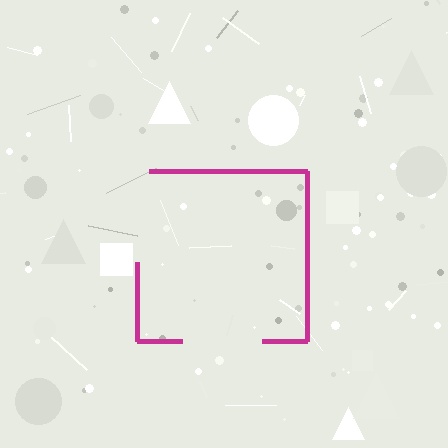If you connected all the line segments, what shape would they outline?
They would outline a square.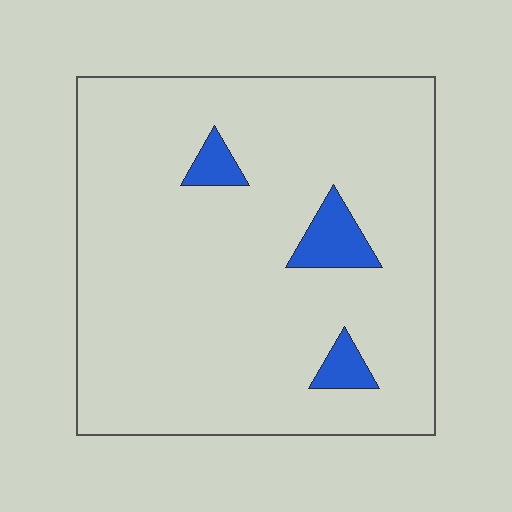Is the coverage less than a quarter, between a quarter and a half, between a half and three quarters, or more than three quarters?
Less than a quarter.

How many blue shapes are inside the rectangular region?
3.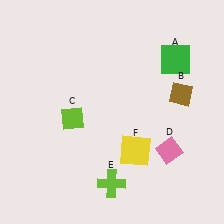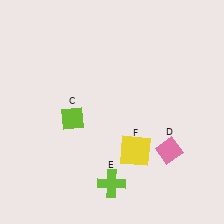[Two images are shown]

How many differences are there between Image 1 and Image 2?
There are 2 differences between the two images.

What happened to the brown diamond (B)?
The brown diamond (B) was removed in Image 2. It was in the top-right area of Image 1.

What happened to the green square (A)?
The green square (A) was removed in Image 2. It was in the top-right area of Image 1.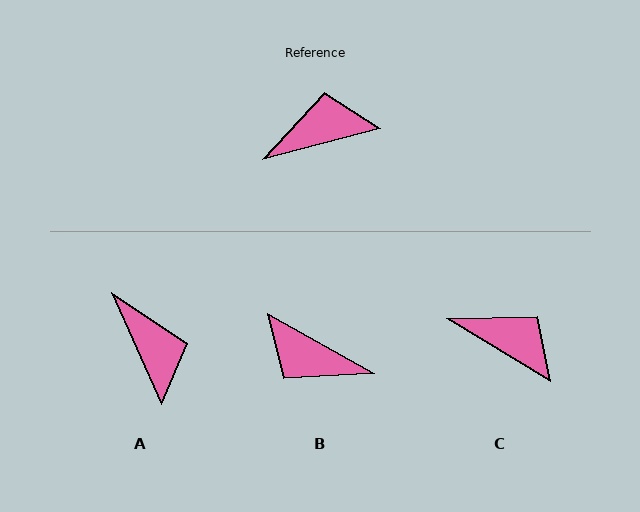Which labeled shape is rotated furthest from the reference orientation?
B, about 136 degrees away.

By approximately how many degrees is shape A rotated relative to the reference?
Approximately 81 degrees clockwise.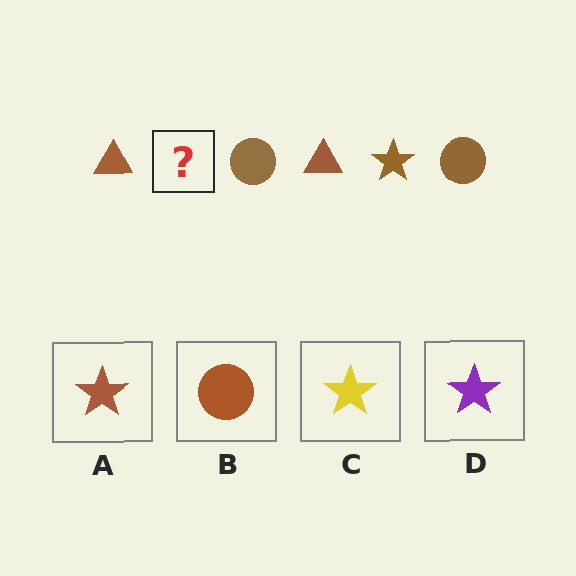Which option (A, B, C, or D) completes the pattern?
A.